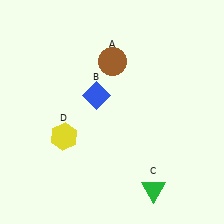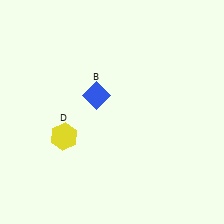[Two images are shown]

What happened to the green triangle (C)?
The green triangle (C) was removed in Image 2. It was in the bottom-right area of Image 1.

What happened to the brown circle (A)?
The brown circle (A) was removed in Image 2. It was in the top-right area of Image 1.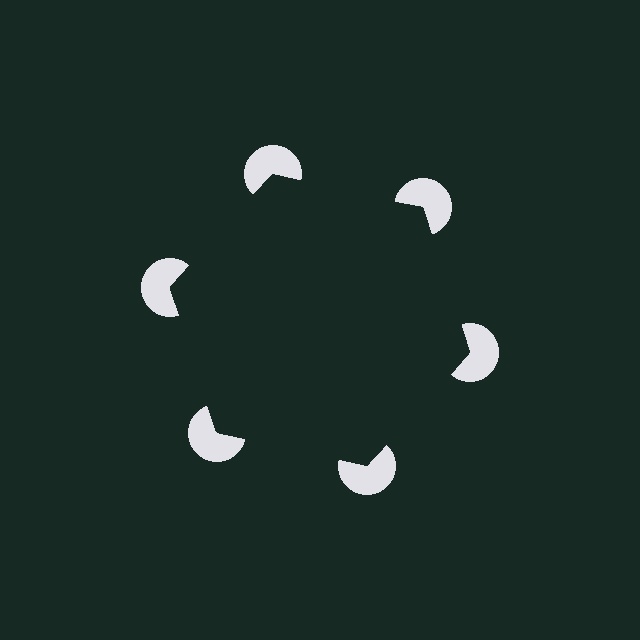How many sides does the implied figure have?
6 sides.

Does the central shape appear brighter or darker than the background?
It typically appears slightly darker than the background, even though no actual brightness change is drawn.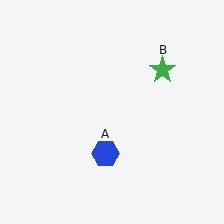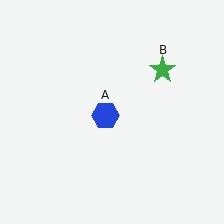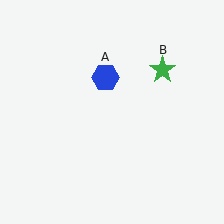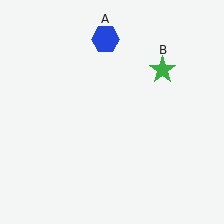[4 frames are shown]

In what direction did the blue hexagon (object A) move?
The blue hexagon (object A) moved up.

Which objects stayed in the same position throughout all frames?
Green star (object B) remained stationary.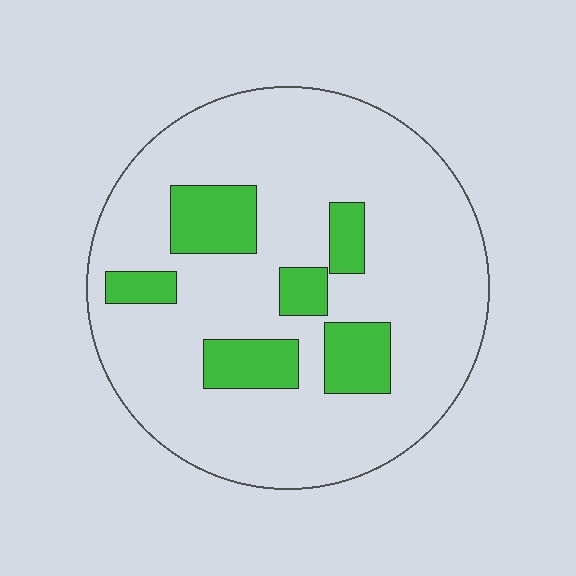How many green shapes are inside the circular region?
6.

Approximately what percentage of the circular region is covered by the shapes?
Approximately 20%.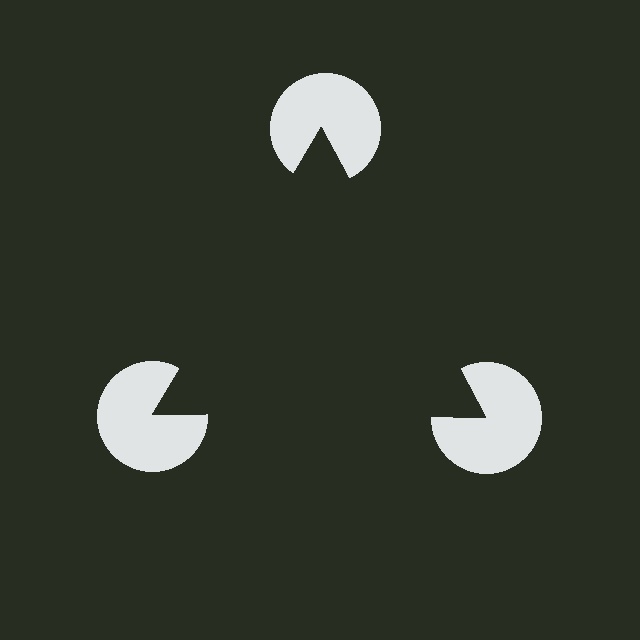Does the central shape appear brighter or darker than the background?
It typically appears slightly darker than the background, even though no actual brightness change is drawn.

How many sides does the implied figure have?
3 sides.